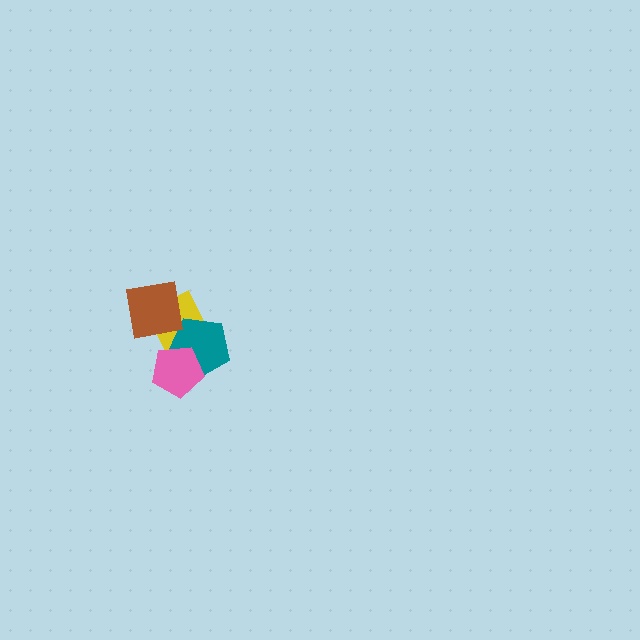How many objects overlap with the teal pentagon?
3 objects overlap with the teal pentagon.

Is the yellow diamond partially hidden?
Yes, it is partially covered by another shape.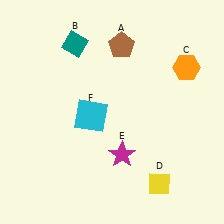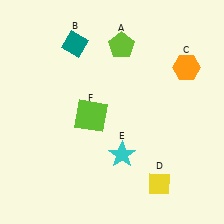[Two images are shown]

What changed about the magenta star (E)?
In Image 1, E is magenta. In Image 2, it changed to cyan.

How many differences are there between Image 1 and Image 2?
There are 3 differences between the two images.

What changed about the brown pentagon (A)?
In Image 1, A is brown. In Image 2, it changed to lime.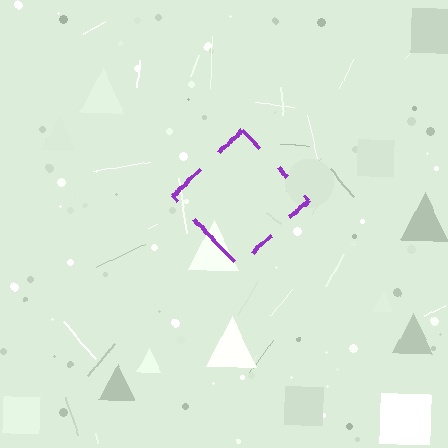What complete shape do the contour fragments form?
The contour fragments form a diamond.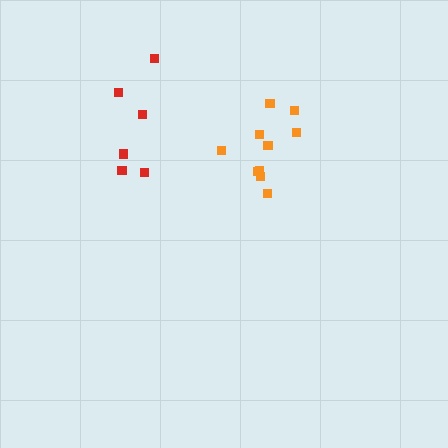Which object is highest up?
The red cluster is topmost.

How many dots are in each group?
Group 1: 6 dots, Group 2: 10 dots (16 total).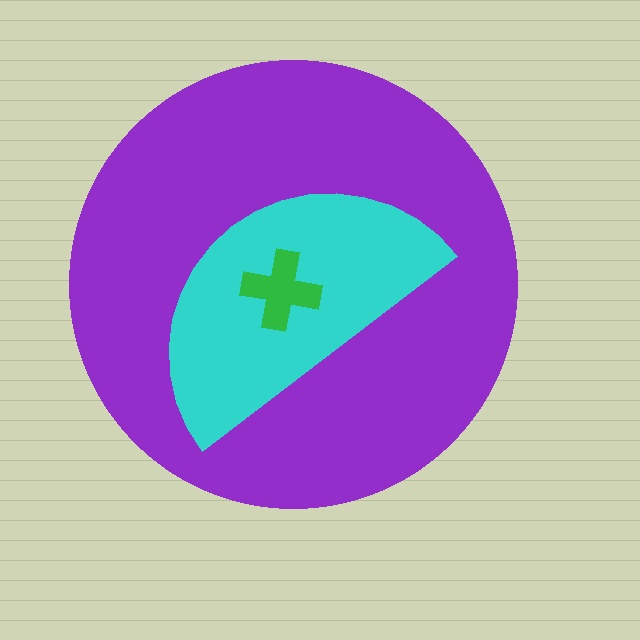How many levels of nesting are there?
3.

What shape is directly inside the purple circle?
The cyan semicircle.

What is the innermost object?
The green cross.